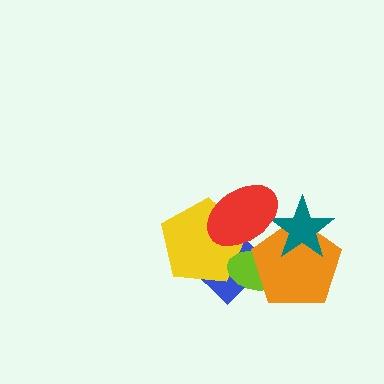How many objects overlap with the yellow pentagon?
3 objects overlap with the yellow pentagon.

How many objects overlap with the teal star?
2 objects overlap with the teal star.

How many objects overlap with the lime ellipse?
4 objects overlap with the lime ellipse.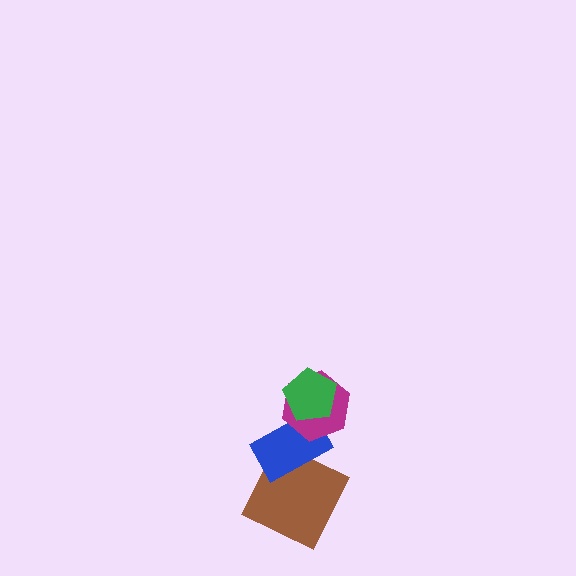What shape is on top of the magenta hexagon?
The green pentagon is on top of the magenta hexagon.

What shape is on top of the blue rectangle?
The magenta hexagon is on top of the blue rectangle.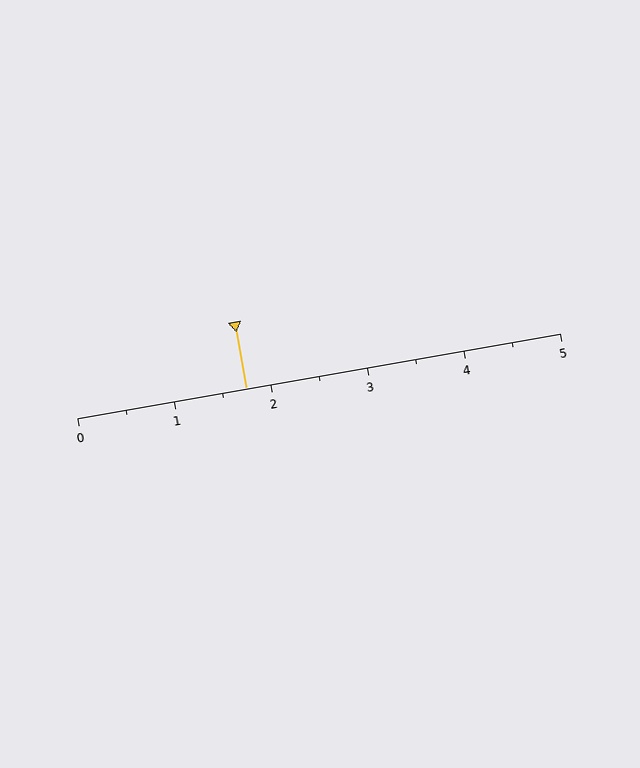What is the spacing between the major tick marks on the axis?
The major ticks are spaced 1 apart.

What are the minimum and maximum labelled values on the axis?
The axis runs from 0 to 5.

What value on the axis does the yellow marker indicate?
The marker indicates approximately 1.8.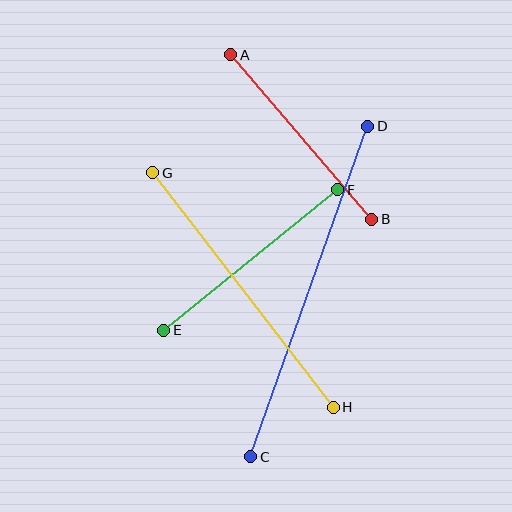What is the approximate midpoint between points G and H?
The midpoint is at approximately (243, 290) pixels.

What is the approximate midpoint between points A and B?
The midpoint is at approximately (301, 137) pixels.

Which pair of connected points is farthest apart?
Points C and D are farthest apart.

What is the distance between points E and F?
The distance is approximately 224 pixels.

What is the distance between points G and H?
The distance is approximately 296 pixels.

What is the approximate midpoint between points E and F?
The midpoint is at approximately (251, 260) pixels.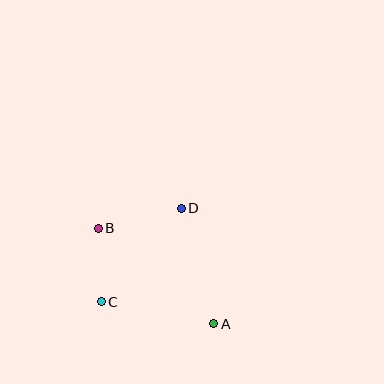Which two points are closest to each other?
Points B and C are closest to each other.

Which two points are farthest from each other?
Points A and B are farthest from each other.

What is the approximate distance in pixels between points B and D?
The distance between B and D is approximately 85 pixels.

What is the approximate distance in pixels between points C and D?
The distance between C and D is approximately 123 pixels.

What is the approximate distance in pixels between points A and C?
The distance between A and C is approximately 115 pixels.